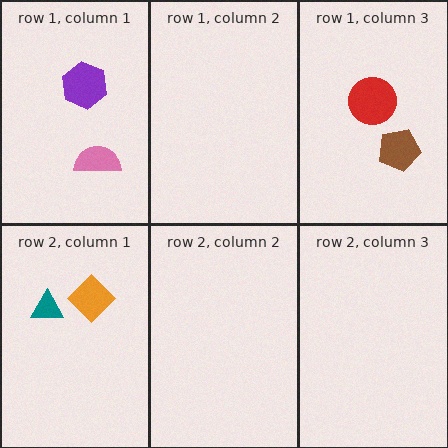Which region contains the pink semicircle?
The row 1, column 1 region.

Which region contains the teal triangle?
The row 2, column 1 region.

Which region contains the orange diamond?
The row 2, column 1 region.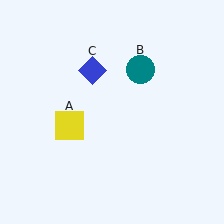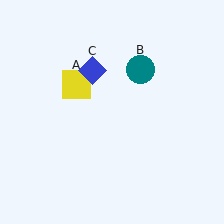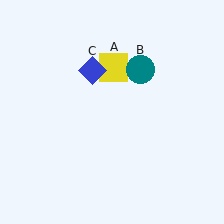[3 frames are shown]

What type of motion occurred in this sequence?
The yellow square (object A) rotated clockwise around the center of the scene.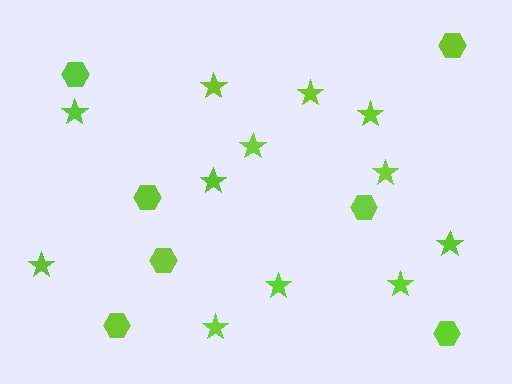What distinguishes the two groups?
There are 2 groups: one group of hexagons (7) and one group of stars (12).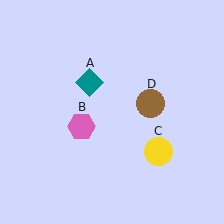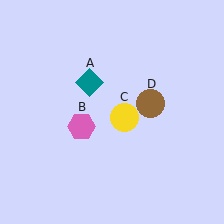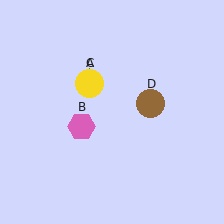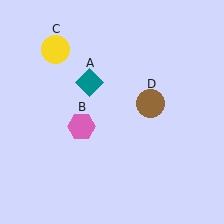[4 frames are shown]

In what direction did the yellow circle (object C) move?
The yellow circle (object C) moved up and to the left.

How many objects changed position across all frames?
1 object changed position: yellow circle (object C).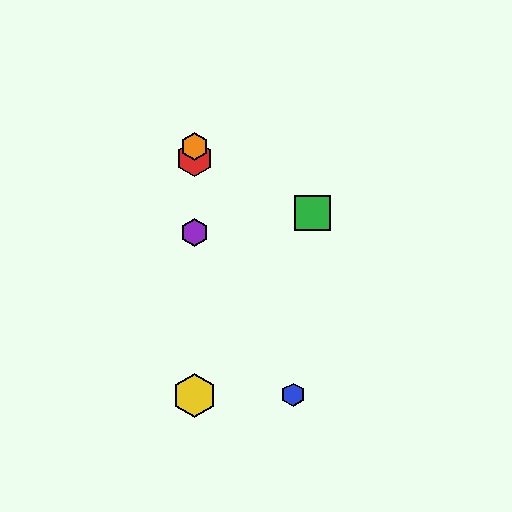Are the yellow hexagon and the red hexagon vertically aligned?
Yes, both are at x≈195.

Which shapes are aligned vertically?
The red hexagon, the yellow hexagon, the purple hexagon, the orange hexagon are aligned vertically.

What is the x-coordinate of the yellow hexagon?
The yellow hexagon is at x≈195.